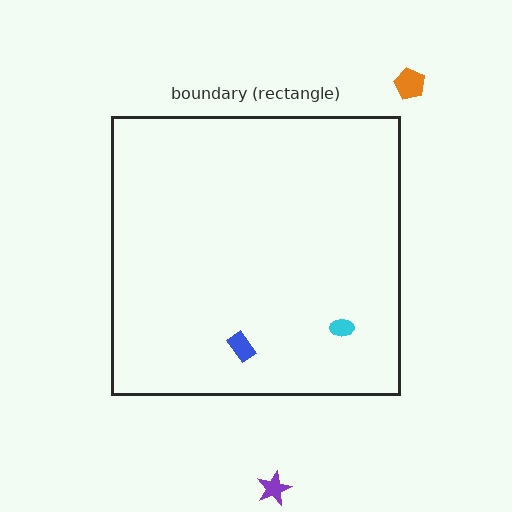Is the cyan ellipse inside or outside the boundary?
Inside.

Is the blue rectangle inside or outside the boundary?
Inside.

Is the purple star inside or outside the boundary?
Outside.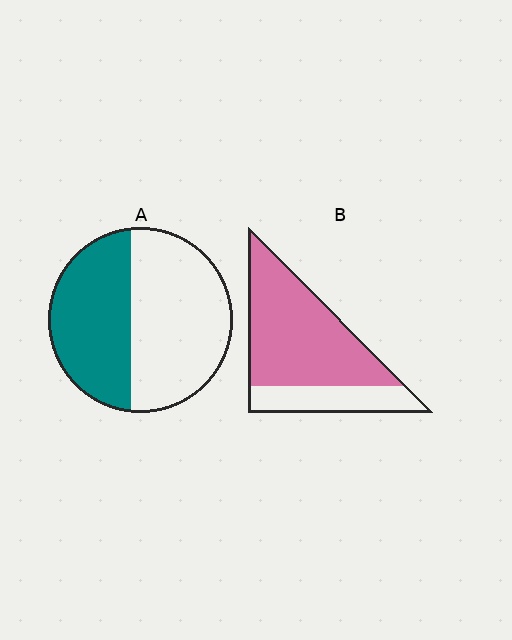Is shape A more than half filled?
No.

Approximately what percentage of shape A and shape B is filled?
A is approximately 45% and B is approximately 75%.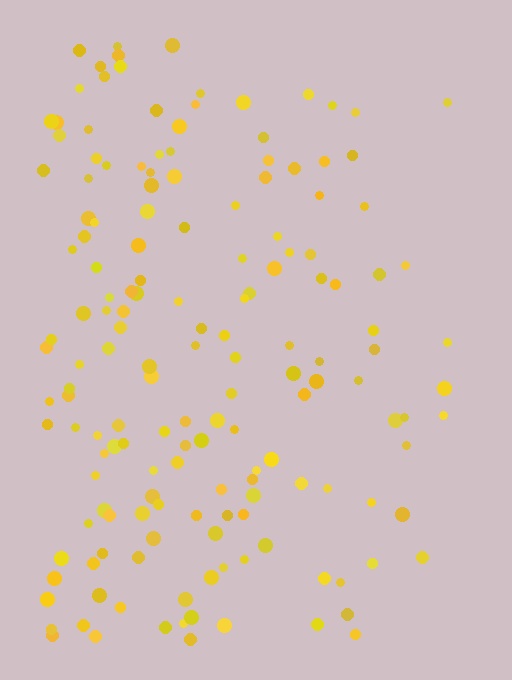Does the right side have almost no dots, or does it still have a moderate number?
Still a moderate number, just noticeably fewer than the left.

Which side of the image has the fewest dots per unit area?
The right.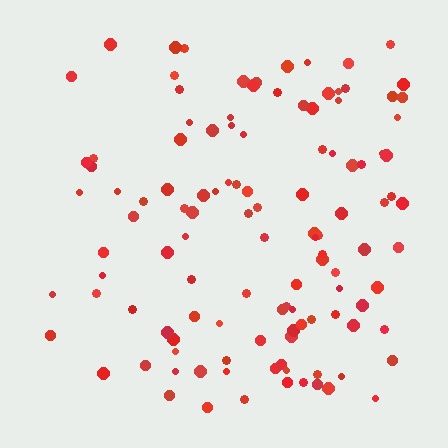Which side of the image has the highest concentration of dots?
The right.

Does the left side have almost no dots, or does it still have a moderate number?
Still a moderate number, just noticeably fewer than the right.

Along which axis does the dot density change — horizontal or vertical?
Horizontal.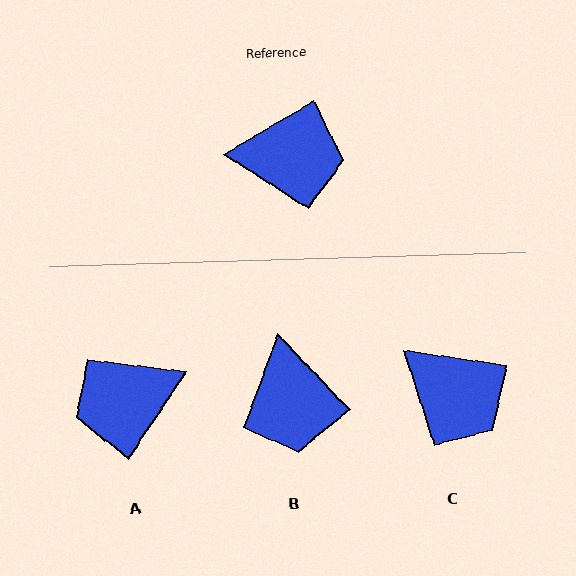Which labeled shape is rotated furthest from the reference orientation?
A, about 154 degrees away.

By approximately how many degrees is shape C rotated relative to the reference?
Approximately 39 degrees clockwise.